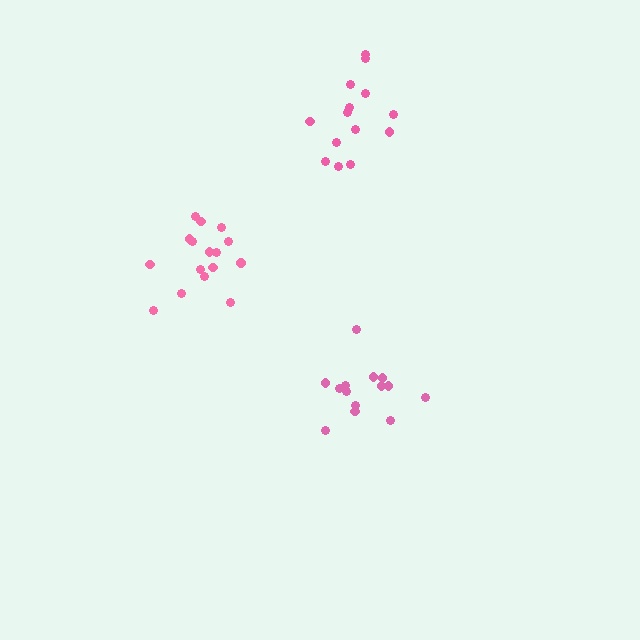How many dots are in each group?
Group 1: 16 dots, Group 2: 14 dots, Group 3: 14 dots (44 total).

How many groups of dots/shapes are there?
There are 3 groups.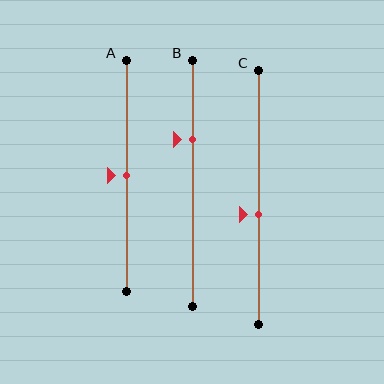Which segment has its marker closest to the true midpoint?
Segment A has its marker closest to the true midpoint.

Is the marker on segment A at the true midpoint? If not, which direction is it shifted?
Yes, the marker on segment A is at the true midpoint.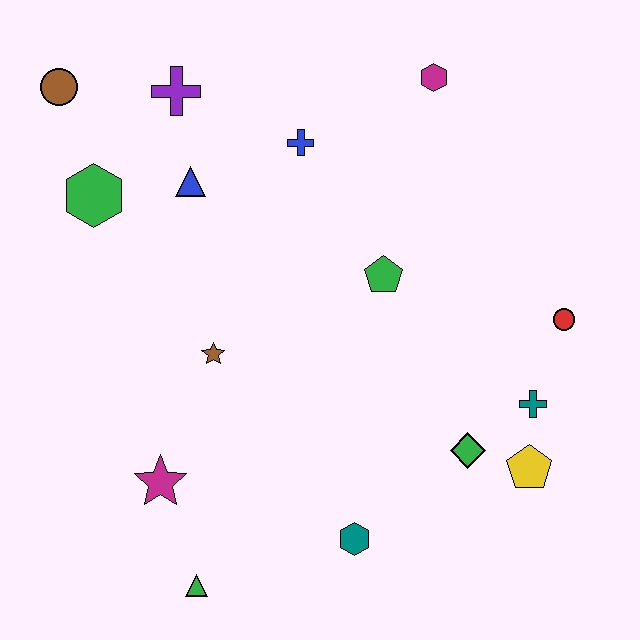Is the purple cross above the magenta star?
Yes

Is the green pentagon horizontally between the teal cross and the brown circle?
Yes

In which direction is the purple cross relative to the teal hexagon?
The purple cross is above the teal hexagon.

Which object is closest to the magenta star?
The green triangle is closest to the magenta star.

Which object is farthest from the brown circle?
The yellow pentagon is farthest from the brown circle.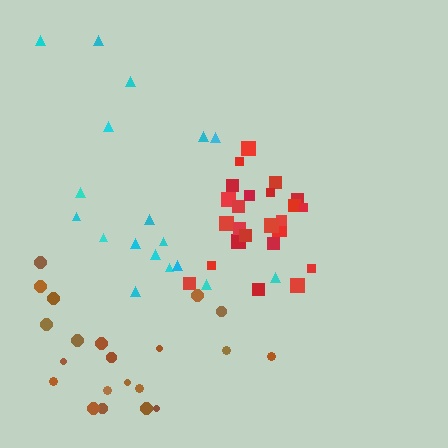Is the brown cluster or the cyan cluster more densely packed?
Brown.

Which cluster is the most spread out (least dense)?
Cyan.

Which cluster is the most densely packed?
Red.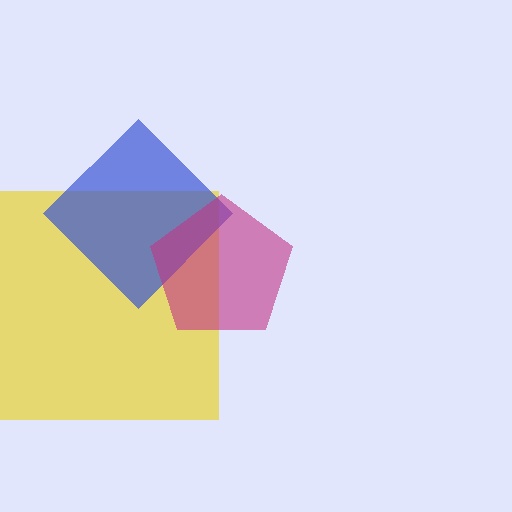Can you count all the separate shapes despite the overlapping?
Yes, there are 3 separate shapes.